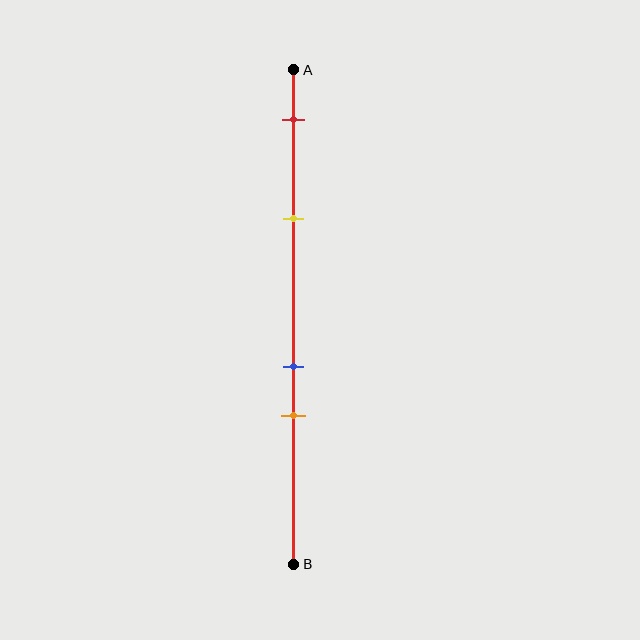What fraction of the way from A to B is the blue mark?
The blue mark is approximately 60% (0.6) of the way from A to B.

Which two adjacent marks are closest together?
The blue and orange marks are the closest adjacent pair.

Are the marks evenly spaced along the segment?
No, the marks are not evenly spaced.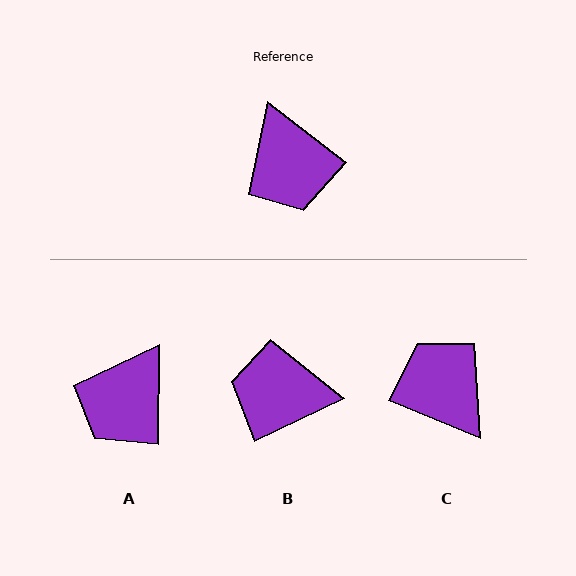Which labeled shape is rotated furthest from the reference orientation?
C, about 165 degrees away.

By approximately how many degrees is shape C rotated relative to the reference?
Approximately 165 degrees clockwise.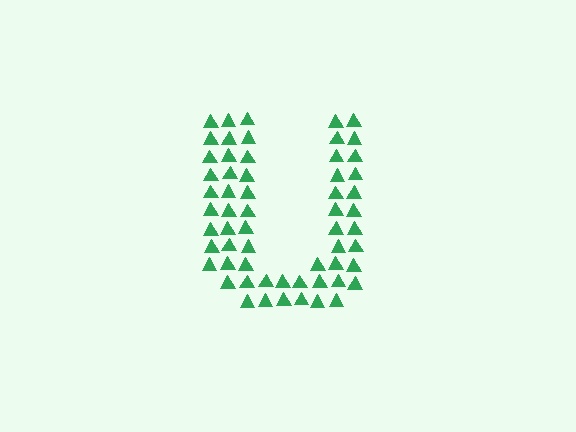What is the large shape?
The large shape is the letter U.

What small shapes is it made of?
It is made of small triangles.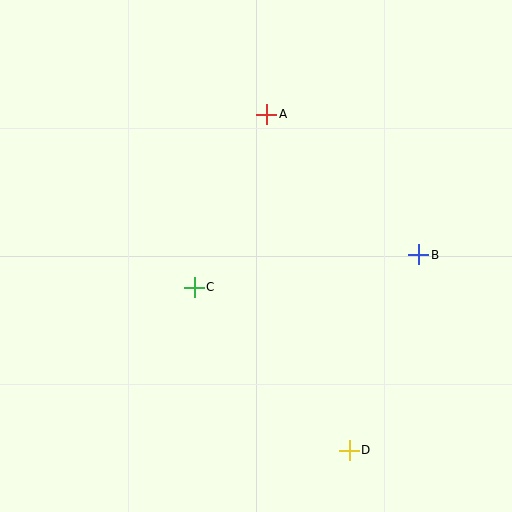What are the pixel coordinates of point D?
Point D is at (349, 450).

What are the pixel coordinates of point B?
Point B is at (419, 255).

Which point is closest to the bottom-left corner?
Point C is closest to the bottom-left corner.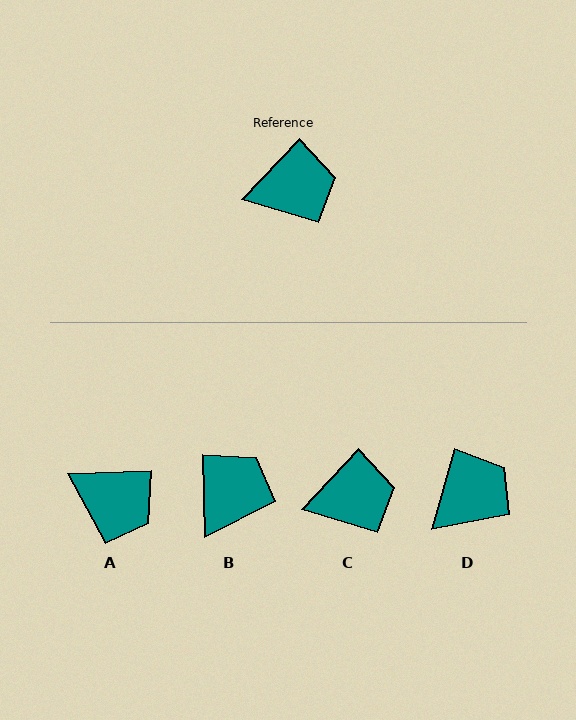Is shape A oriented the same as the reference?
No, it is off by about 45 degrees.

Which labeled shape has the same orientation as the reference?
C.